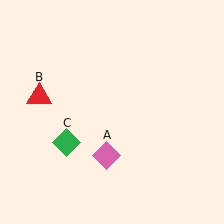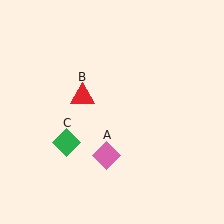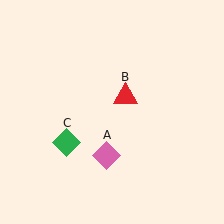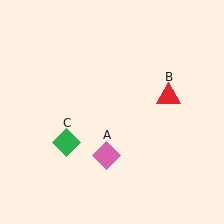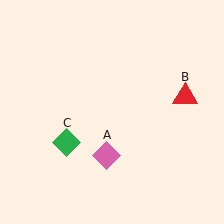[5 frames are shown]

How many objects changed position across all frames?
1 object changed position: red triangle (object B).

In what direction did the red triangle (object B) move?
The red triangle (object B) moved right.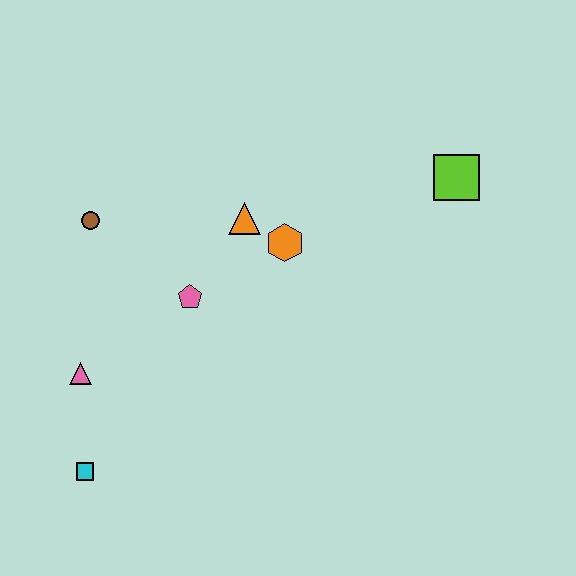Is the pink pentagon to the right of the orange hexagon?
No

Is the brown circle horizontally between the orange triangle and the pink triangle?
Yes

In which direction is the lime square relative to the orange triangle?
The lime square is to the right of the orange triangle.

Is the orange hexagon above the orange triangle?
No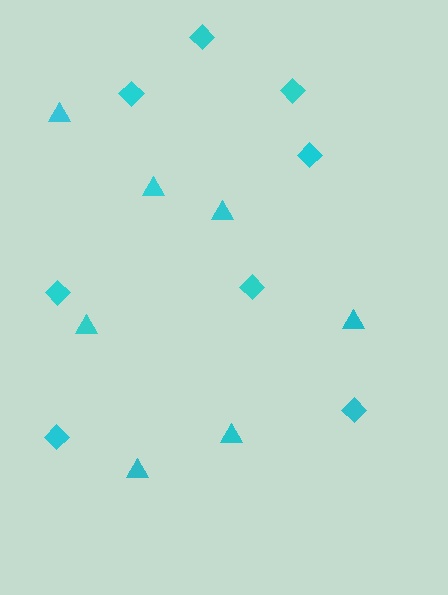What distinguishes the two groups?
There are 2 groups: one group of triangles (7) and one group of diamonds (8).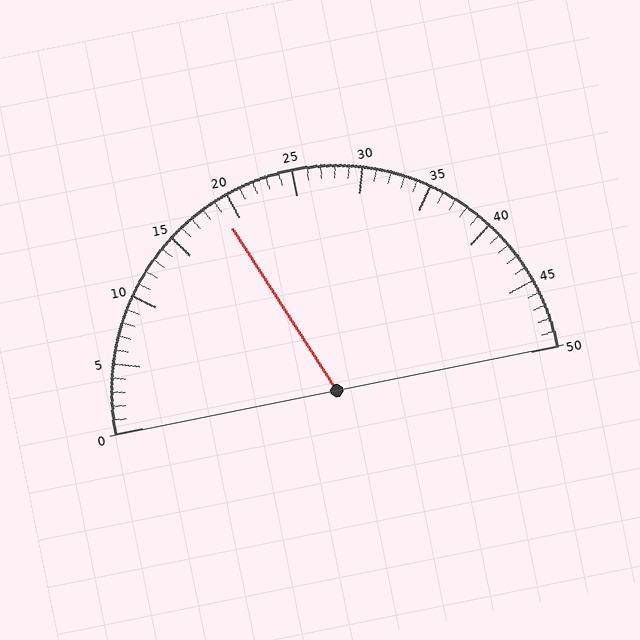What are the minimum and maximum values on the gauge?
The gauge ranges from 0 to 50.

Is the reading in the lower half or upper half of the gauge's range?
The reading is in the lower half of the range (0 to 50).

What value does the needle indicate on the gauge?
The needle indicates approximately 19.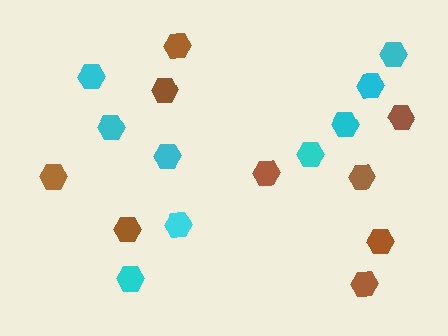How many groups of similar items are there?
There are 2 groups: one group of cyan hexagons (9) and one group of brown hexagons (9).